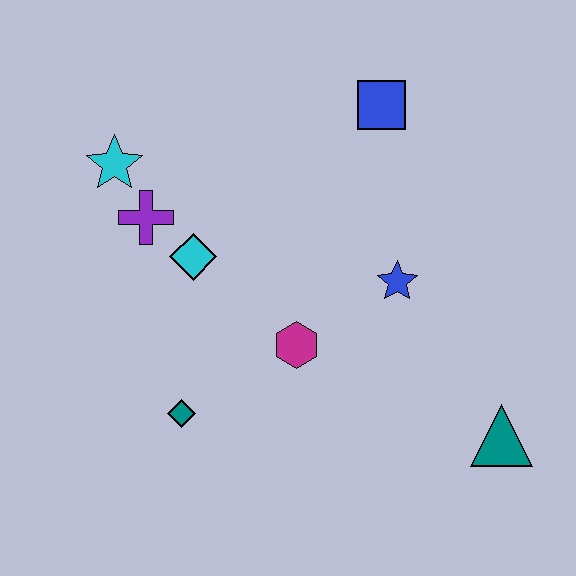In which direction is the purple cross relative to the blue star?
The purple cross is to the left of the blue star.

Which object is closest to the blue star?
The magenta hexagon is closest to the blue star.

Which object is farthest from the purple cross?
The teal triangle is farthest from the purple cross.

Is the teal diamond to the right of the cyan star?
Yes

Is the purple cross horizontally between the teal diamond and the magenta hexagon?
No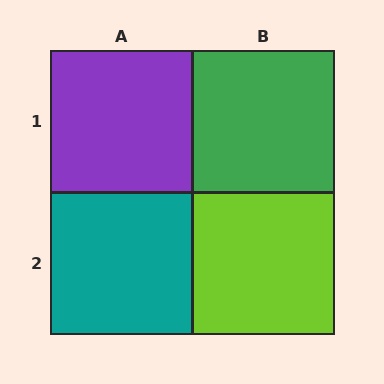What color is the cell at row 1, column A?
Purple.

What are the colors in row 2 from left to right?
Teal, lime.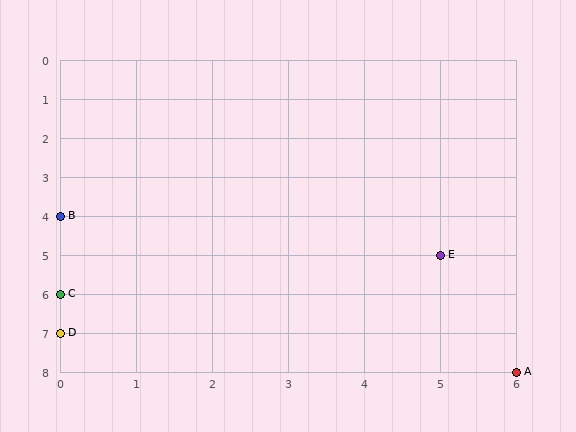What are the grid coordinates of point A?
Point A is at grid coordinates (6, 8).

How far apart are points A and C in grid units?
Points A and C are 6 columns and 2 rows apart (about 6.3 grid units diagonally).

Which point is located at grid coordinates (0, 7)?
Point D is at (0, 7).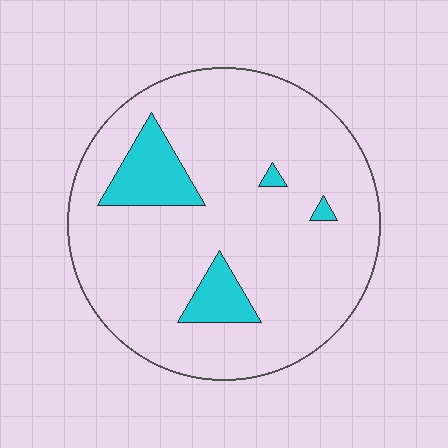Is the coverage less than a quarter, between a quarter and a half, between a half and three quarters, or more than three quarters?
Less than a quarter.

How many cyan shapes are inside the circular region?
4.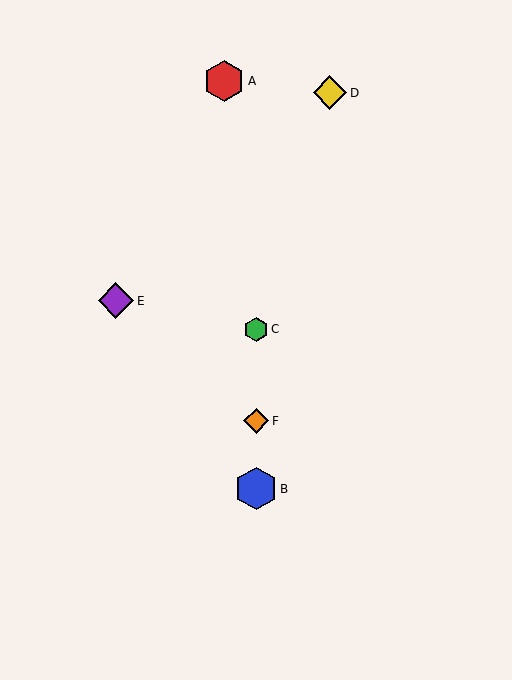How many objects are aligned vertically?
3 objects (B, C, F) are aligned vertically.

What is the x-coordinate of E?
Object E is at x≈116.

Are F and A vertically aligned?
No, F is at x≈256 and A is at x≈224.